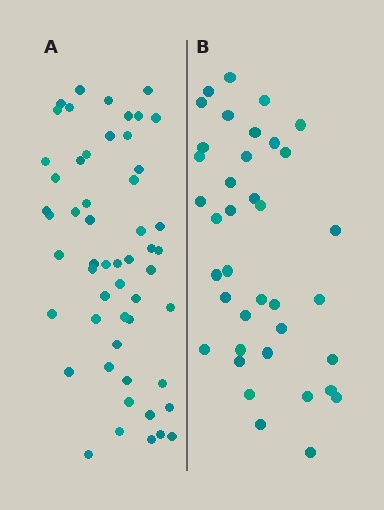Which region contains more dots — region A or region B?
Region A (the left region) has more dots.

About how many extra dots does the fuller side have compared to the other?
Region A has approximately 15 more dots than region B.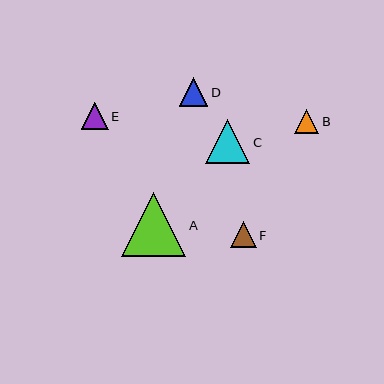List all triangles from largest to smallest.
From largest to smallest: A, C, D, E, F, B.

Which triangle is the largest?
Triangle A is the largest with a size of approximately 65 pixels.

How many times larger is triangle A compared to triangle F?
Triangle A is approximately 2.5 times the size of triangle F.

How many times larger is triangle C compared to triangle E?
Triangle C is approximately 1.7 times the size of triangle E.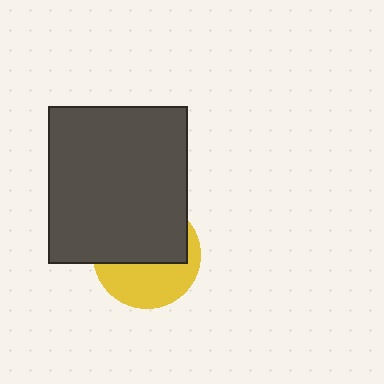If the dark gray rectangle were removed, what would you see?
You would see the complete yellow circle.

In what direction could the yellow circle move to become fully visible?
The yellow circle could move down. That would shift it out from behind the dark gray rectangle entirely.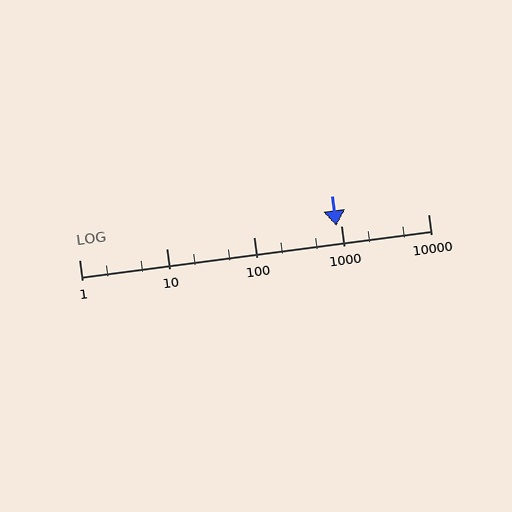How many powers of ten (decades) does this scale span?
The scale spans 4 decades, from 1 to 10000.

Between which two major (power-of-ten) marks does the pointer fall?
The pointer is between 100 and 1000.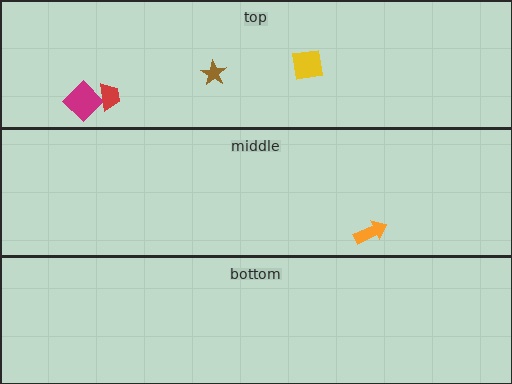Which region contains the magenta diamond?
The top region.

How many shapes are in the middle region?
1.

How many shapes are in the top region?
4.